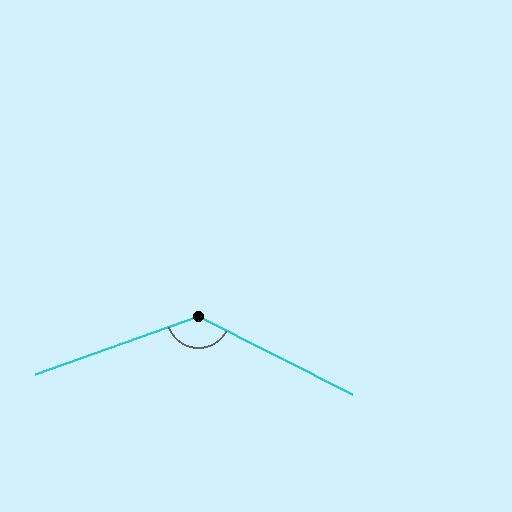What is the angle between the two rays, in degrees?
Approximately 134 degrees.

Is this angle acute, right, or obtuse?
It is obtuse.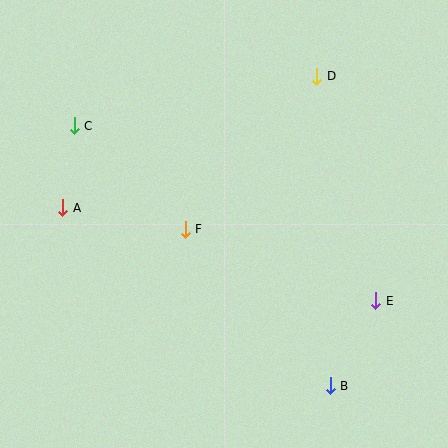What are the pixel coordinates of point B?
Point B is at (330, 386).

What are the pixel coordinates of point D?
Point D is at (317, 76).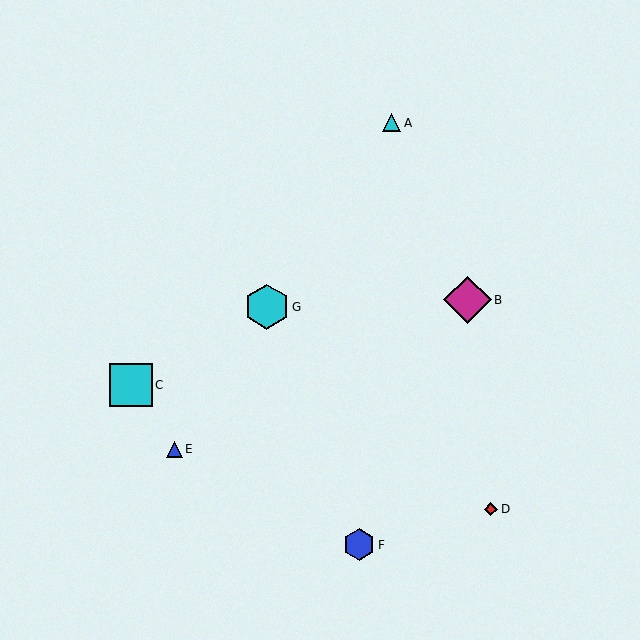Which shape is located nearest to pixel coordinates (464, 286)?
The magenta diamond (labeled B) at (467, 300) is nearest to that location.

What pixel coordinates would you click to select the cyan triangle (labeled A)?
Click at (391, 123) to select the cyan triangle A.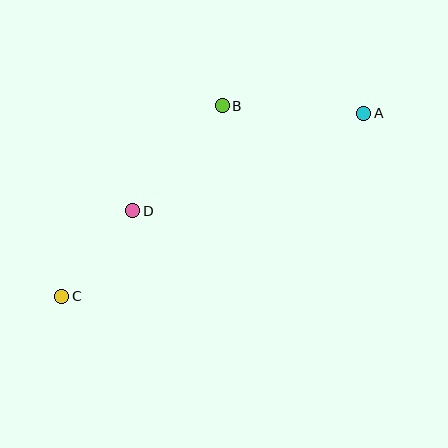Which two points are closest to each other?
Points C and D are closest to each other.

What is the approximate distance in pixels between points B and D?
The distance between B and D is approximately 138 pixels.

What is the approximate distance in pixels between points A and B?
The distance between A and B is approximately 142 pixels.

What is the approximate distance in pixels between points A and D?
The distance between A and D is approximately 251 pixels.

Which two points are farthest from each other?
Points A and C are farthest from each other.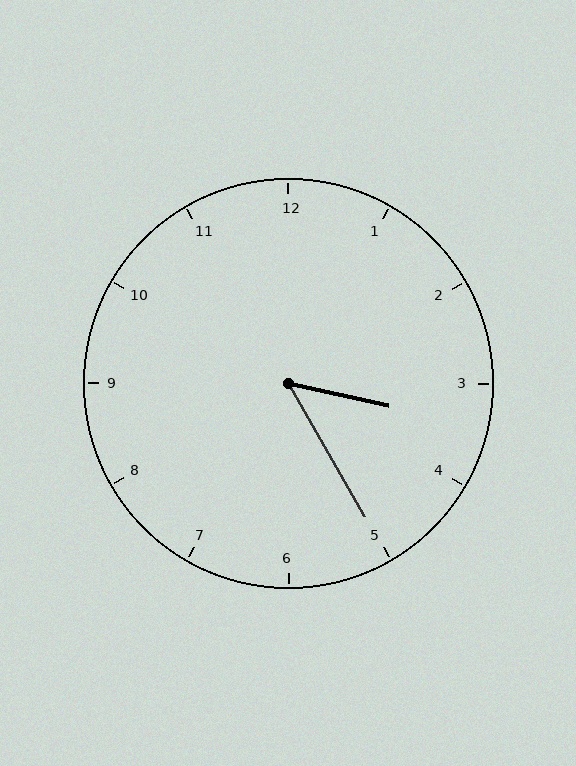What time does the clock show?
3:25.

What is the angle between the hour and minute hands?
Approximately 48 degrees.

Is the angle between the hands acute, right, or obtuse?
It is acute.